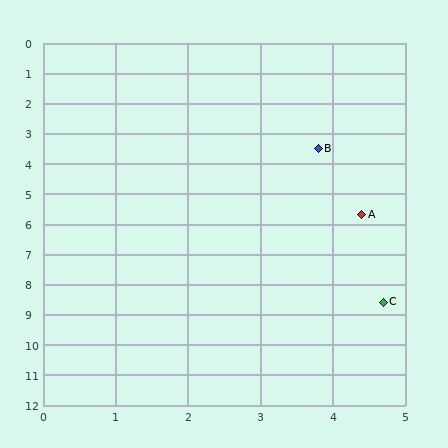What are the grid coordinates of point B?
Point B is at approximately (3.8, 3.5).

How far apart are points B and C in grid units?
Points B and C are about 5.2 grid units apart.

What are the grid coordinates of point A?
Point A is at approximately (4.4, 5.7).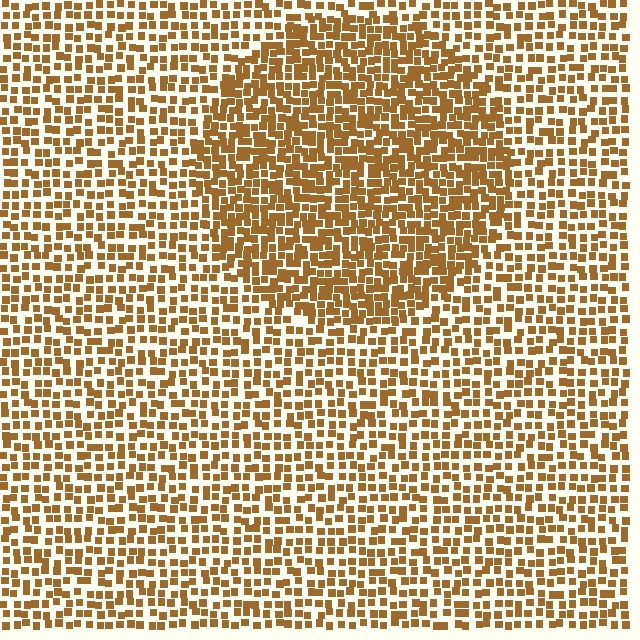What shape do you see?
I see a circle.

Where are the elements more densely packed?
The elements are more densely packed inside the circle boundary.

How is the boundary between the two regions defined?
The boundary is defined by a change in element density (approximately 1.7x ratio). All elements are the same color, size, and shape.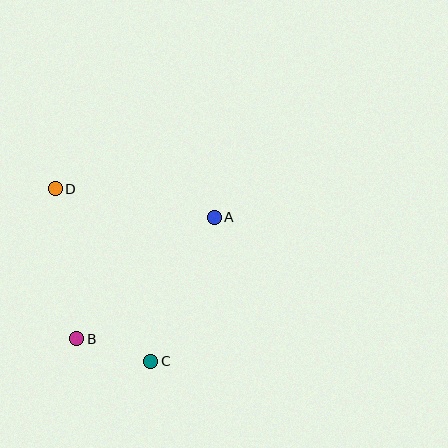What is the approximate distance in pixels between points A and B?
The distance between A and B is approximately 183 pixels.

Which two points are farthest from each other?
Points C and D are farthest from each other.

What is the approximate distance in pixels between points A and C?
The distance between A and C is approximately 157 pixels.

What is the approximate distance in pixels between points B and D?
The distance between B and D is approximately 151 pixels.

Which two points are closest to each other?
Points B and C are closest to each other.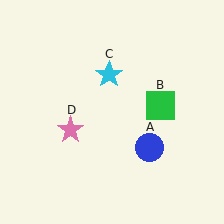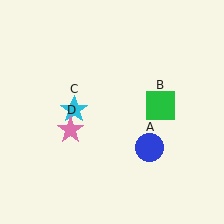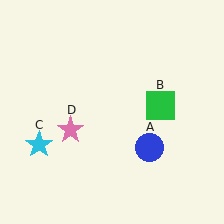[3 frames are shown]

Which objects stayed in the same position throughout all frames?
Blue circle (object A) and green square (object B) and pink star (object D) remained stationary.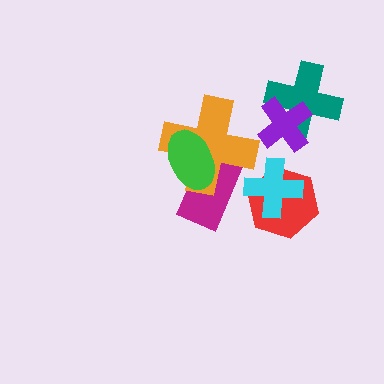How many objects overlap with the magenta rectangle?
2 objects overlap with the magenta rectangle.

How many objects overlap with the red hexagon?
1 object overlaps with the red hexagon.